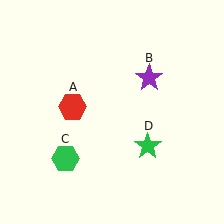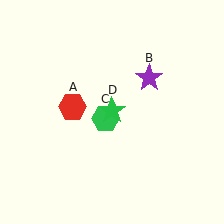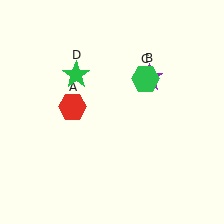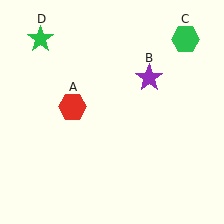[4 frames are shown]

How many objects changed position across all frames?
2 objects changed position: green hexagon (object C), green star (object D).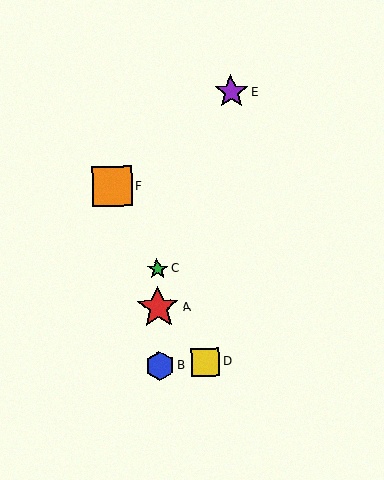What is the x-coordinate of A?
Object A is at x≈158.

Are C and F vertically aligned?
No, C is at x≈157 and F is at x≈112.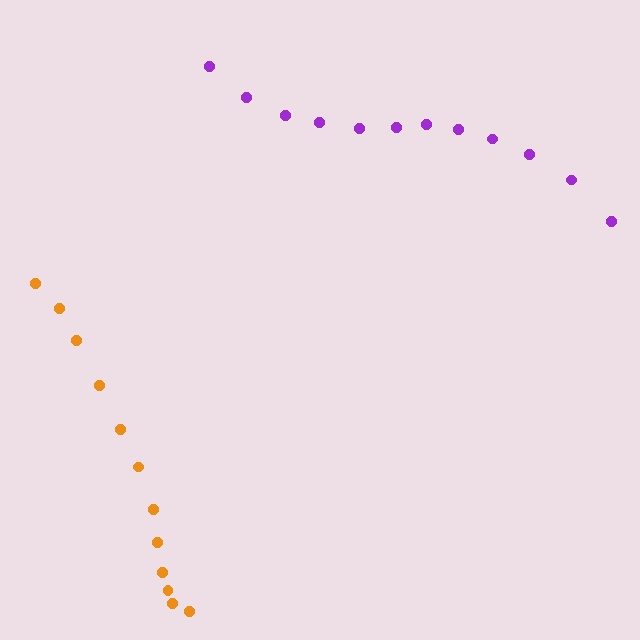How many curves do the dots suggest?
There are 2 distinct paths.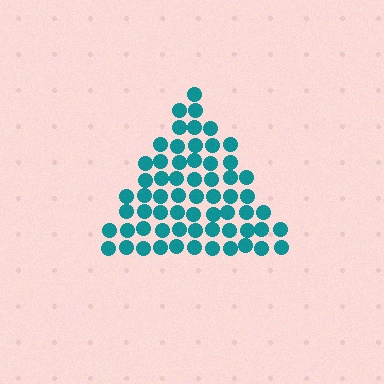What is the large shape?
The large shape is a triangle.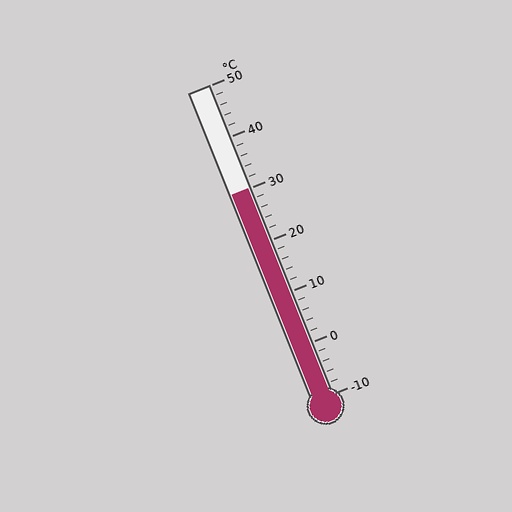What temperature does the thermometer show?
The thermometer shows approximately 30°C.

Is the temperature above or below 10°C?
The temperature is above 10°C.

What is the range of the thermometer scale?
The thermometer scale ranges from -10°C to 50°C.